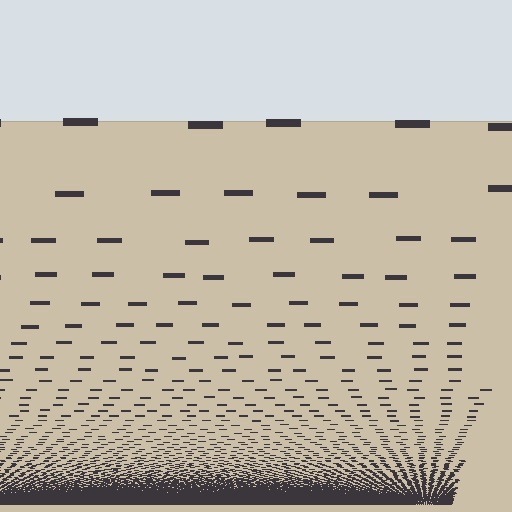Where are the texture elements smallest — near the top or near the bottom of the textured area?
Near the bottom.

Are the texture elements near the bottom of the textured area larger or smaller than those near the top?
Smaller. The gradient is inverted — elements near the bottom are smaller and denser.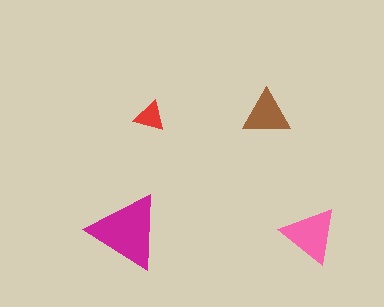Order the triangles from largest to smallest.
the magenta one, the pink one, the brown one, the red one.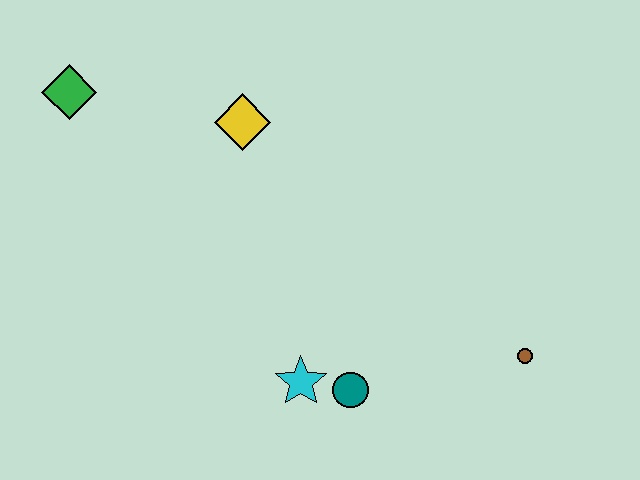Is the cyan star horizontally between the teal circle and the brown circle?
No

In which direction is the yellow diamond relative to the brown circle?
The yellow diamond is to the left of the brown circle.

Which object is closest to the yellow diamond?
The green diamond is closest to the yellow diamond.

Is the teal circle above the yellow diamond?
No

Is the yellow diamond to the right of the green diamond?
Yes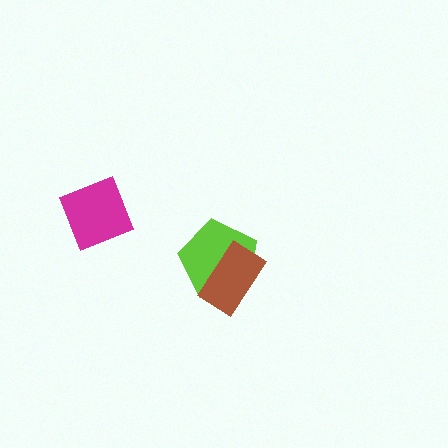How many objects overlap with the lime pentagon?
1 object overlaps with the lime pentagon.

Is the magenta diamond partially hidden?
No, no other shape covers it.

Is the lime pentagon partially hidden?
Yes, it is partially covered by another shape.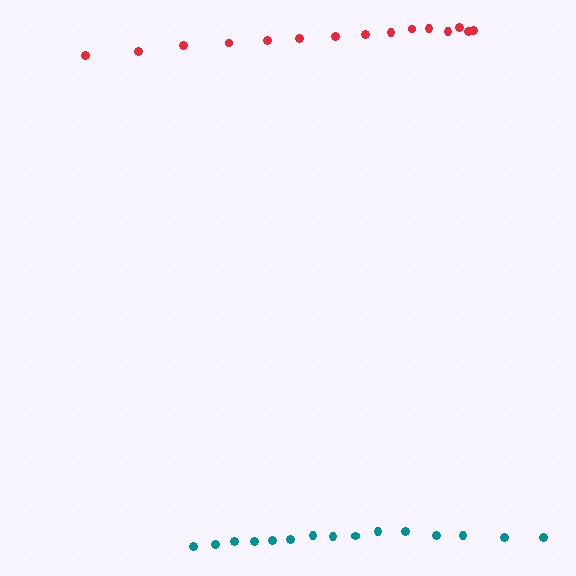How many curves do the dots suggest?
There are 2 distinct paths.